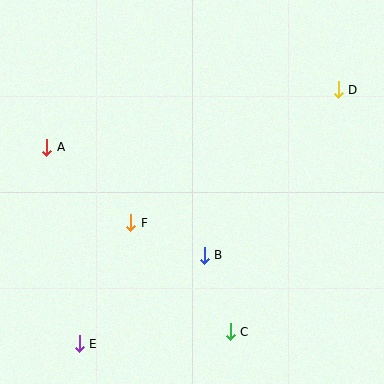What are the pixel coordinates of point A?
Point A is at (47, 147).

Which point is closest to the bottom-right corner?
Point C is closest to the bottom-right corner.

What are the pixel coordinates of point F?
Point F is at (131, 223).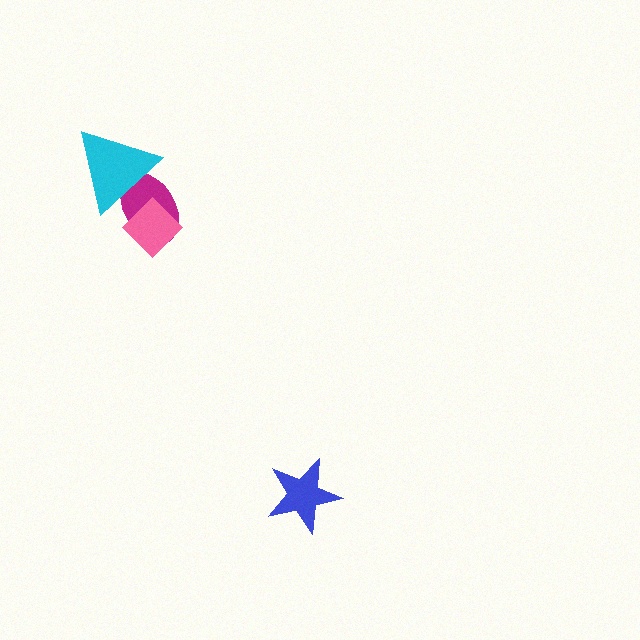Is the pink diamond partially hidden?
Yes, it is partially covered by another shape.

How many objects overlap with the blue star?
0 objects overlap with the blue star.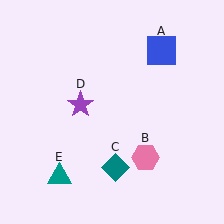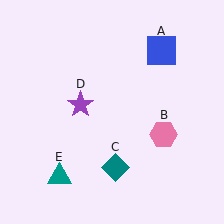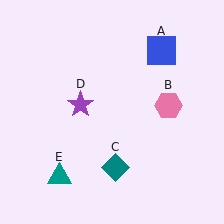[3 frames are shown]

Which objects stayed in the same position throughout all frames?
Blue square (object A) and teal diamond (object C) and purple star (object D) and teal triangle (object E) remained stationary.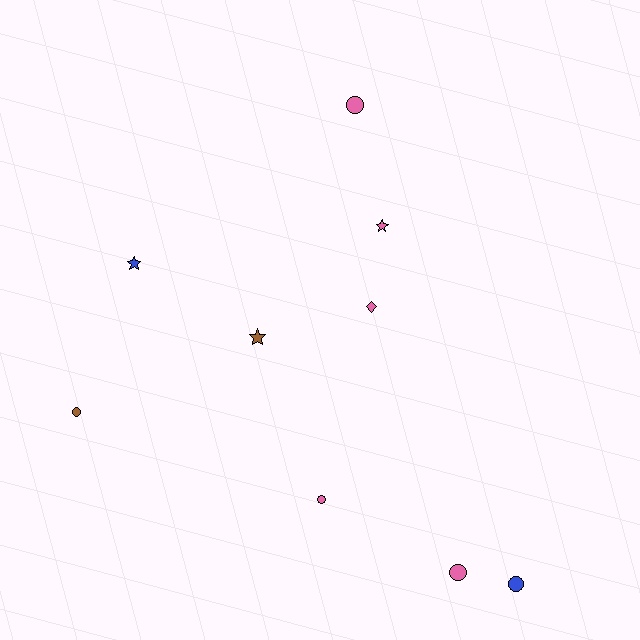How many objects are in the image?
There are 9 objects.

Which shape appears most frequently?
Circle, with 5 objects.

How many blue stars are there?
There is 1 blue star.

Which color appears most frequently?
Pink, with 5 objects.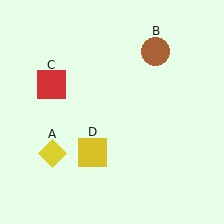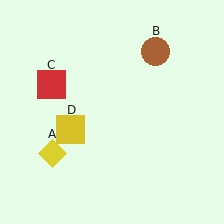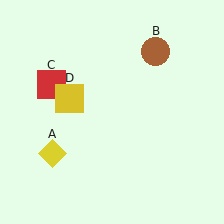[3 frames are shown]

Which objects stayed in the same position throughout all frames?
Yellow diamond (object A) and brown circle (object B) and red square (object C) remained stationary.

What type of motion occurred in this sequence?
The yellow square (object D) rotated clockwise around the center of the scene.